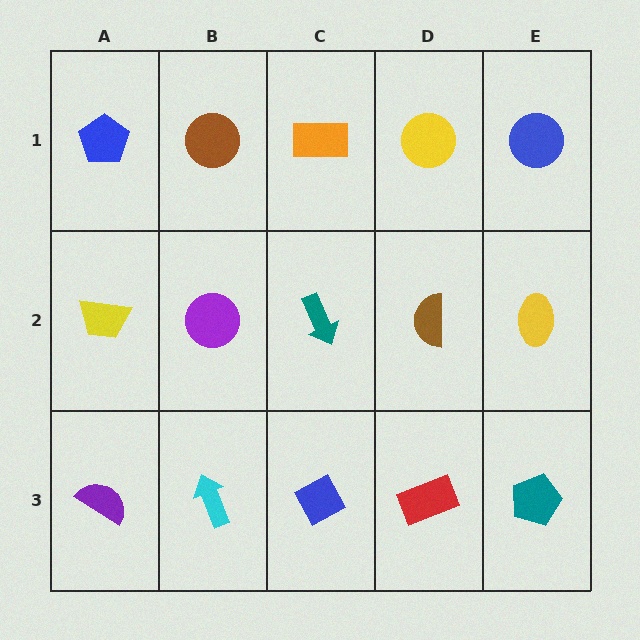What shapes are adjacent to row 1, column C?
A teal arrow (row 2, column C), a brown circle (row 1, column B), a yellow circle (row 1, column D).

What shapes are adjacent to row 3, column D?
A brown semicircle (row 2, column D), a blue diamond (row 3, column C), a teal pentagon (row 3, column E).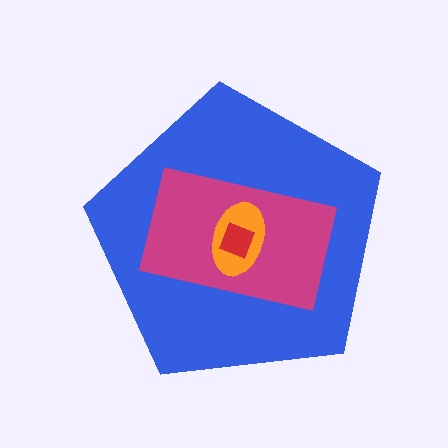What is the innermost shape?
The red diamond.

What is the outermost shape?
The blue pentagon.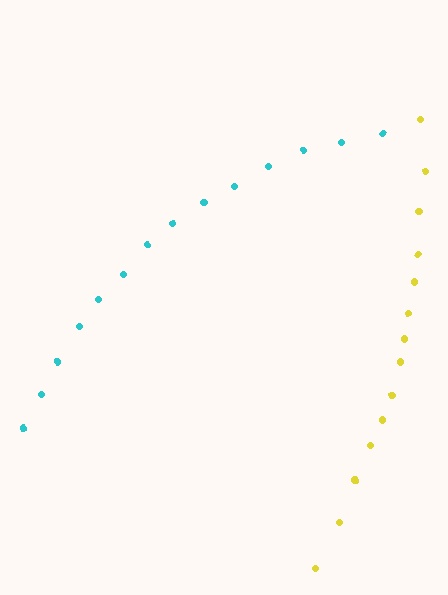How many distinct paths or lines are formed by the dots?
There are 2 distinct paths.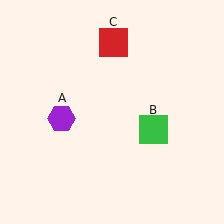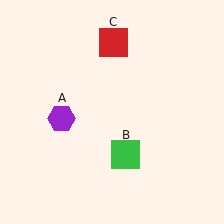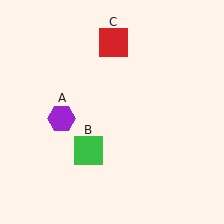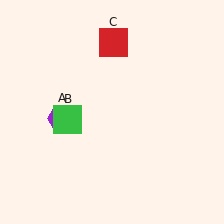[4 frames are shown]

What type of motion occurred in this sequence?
The green square (object B) rotated clockwise around the center of the scene.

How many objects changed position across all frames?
1 object changed position: green square (object B).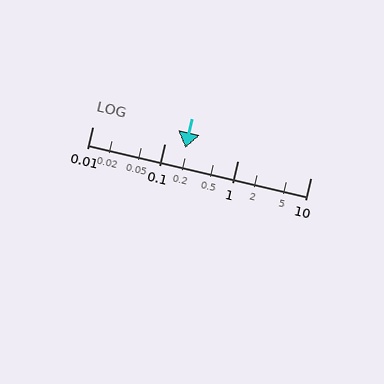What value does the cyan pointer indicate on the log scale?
The pointer indicates approximately 0.19.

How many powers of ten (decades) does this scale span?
The scale spans 3 decades, from 0.01 to 10.